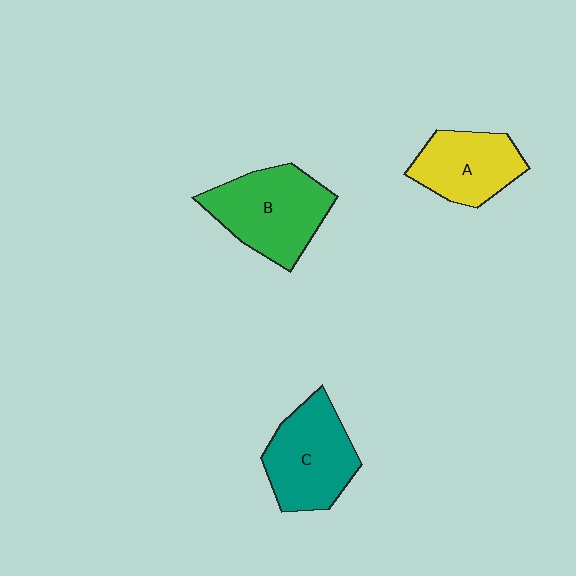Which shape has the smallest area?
Shape A (yellow).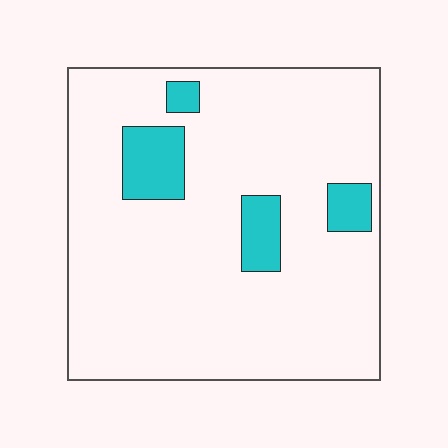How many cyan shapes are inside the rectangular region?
4.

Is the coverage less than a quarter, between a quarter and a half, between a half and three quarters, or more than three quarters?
Less than a quarter.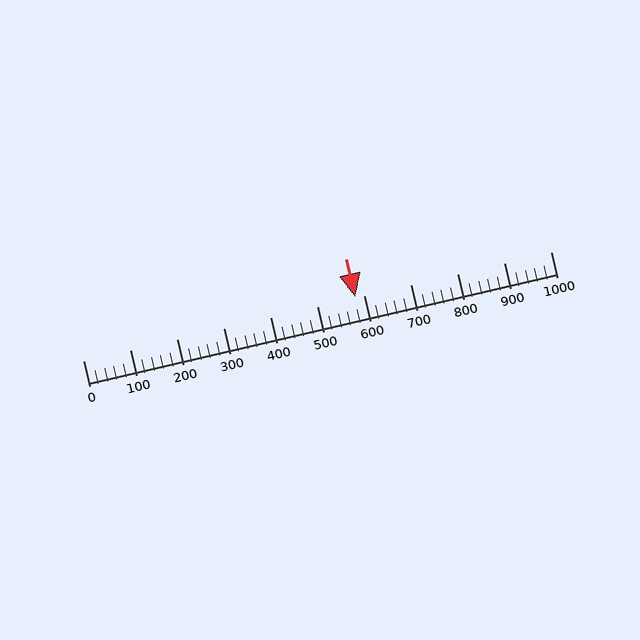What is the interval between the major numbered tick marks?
The major tick marks are spaced 100 units apart.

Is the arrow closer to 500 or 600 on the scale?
The arrow is closer to 600.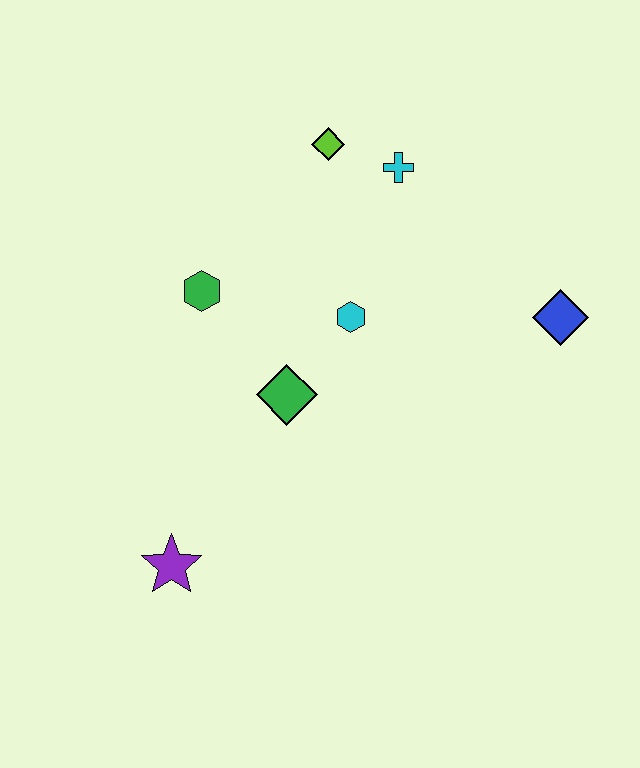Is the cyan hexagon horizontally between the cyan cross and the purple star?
Yes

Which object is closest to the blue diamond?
The cyan hexagon is closest to the blue diamond.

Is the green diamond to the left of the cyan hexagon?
Yes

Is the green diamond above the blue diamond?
No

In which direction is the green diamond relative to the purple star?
The green diamond is above the purple star.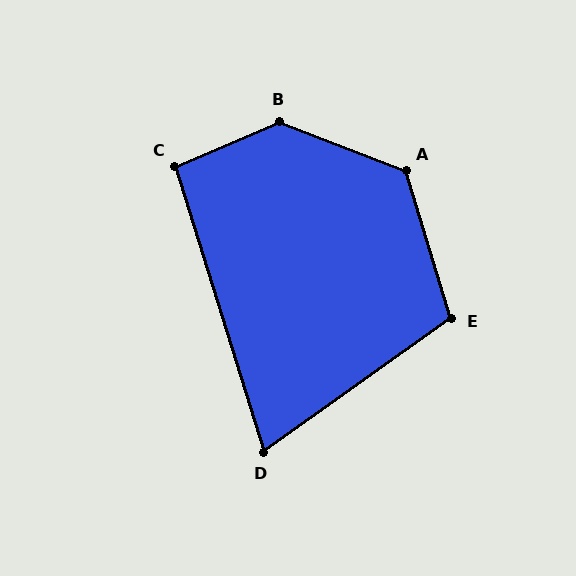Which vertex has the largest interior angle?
B, at approximately 136 degrees.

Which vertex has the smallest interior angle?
D, at approximately 72 degrees.